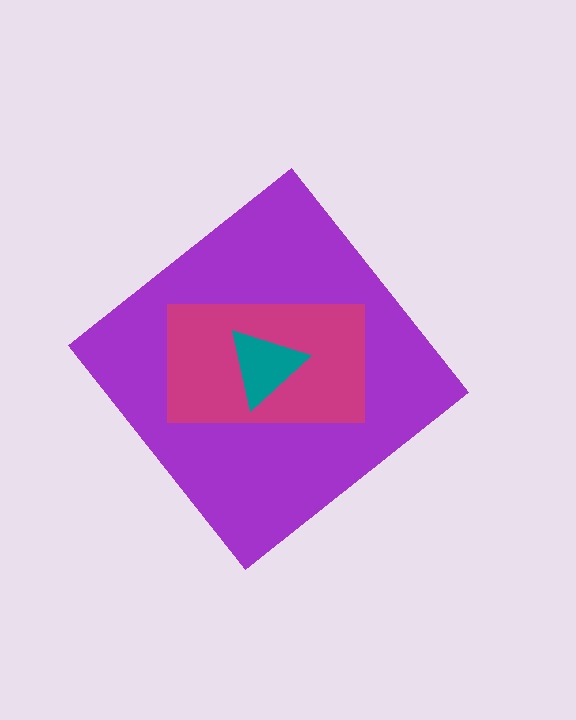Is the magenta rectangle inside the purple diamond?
Yes.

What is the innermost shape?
The teal triangle.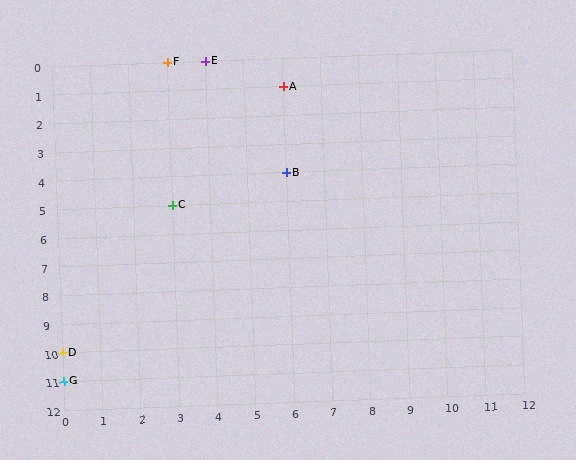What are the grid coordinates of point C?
Point C is at grid coordinates (3, 5).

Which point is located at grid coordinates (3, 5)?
Point C is at (3, 5).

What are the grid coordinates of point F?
Point F is at grid coordinates (3, 0).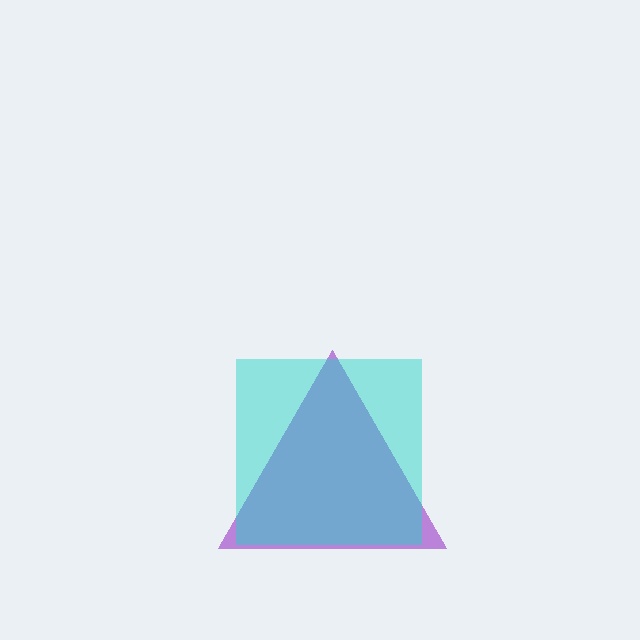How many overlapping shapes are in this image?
There are 2 overlapping shapes in the image.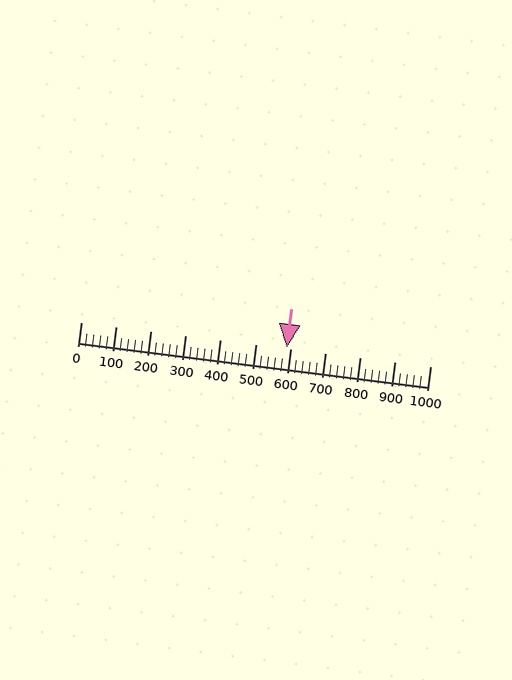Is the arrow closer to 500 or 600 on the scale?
The arrow is closer to 600.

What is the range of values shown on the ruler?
The ruler shows values from 0 to 1000.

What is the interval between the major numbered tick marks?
The major tick marks are spaced 100 units apart.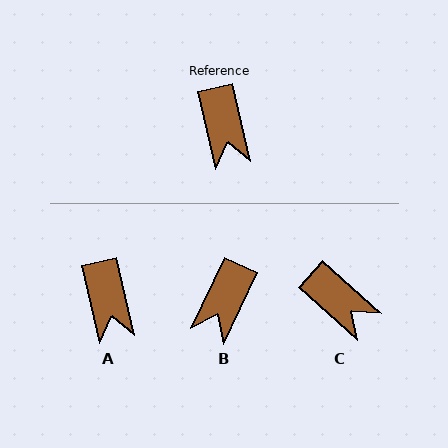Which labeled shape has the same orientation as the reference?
A.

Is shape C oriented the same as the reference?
No, it is off by about 35 degrees.